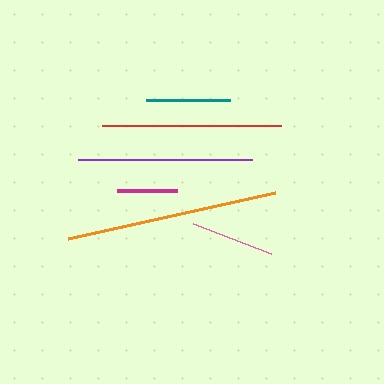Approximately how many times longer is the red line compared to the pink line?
The red line is approximately 2.1 times the length of the pink line.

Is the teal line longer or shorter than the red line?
The red line is longer than the teal line.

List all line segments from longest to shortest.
From longest to shortest: orange, red, purple, pink, teal, magenta.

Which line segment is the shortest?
The magenta line is the shortest at approximately 60 pixels.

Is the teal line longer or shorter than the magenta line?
The teal line is longer than the magenta line.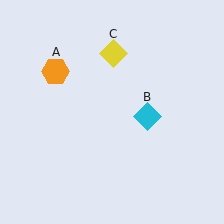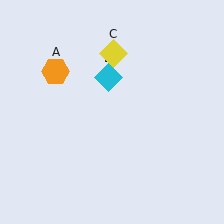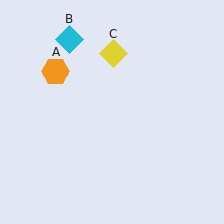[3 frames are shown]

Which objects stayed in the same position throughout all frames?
Orange hexagon (object A) and yellow diamond (object C) remained stationary.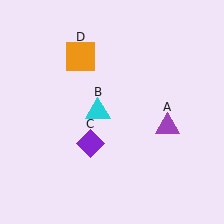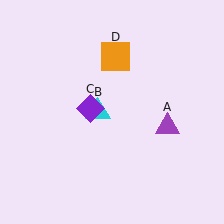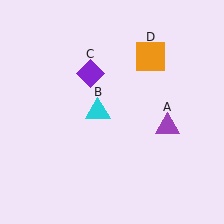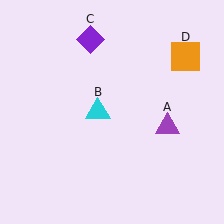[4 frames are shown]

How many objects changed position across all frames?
2 objects changed position: purple diamond (object C), orange square (object D).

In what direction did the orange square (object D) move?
The orange square (object D) moved right.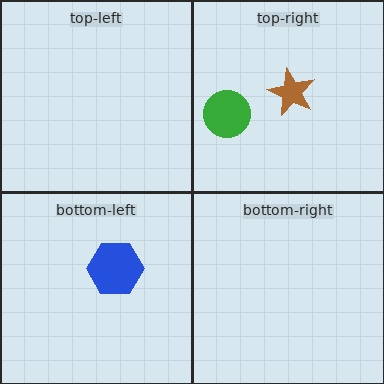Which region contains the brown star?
The top-right region.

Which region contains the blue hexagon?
The bottom-left region.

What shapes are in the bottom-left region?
The blue hexagon.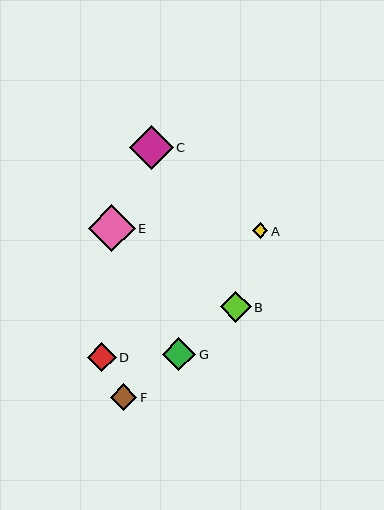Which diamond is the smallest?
Diamond A is the smallest with a size of approximately 16 pixels.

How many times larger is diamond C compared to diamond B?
Diamond C is approximately 1.4 times the size of diamond B.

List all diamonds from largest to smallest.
From largest to smallest: E, C, G, B, D, F, A.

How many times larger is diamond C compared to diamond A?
Diamond C is approximately 2.7 times the size of diamond A.